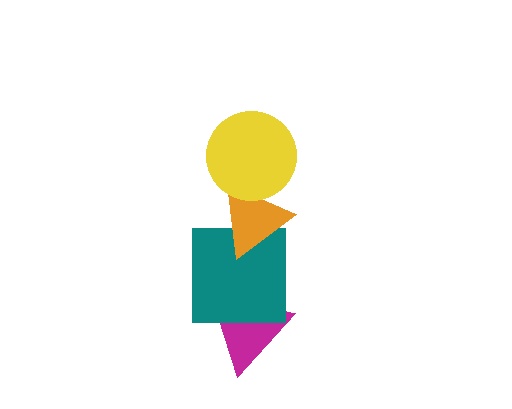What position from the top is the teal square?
The teal square is 3rd from the top.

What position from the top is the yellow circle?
The yellow circle is 1st from the top.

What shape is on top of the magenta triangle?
The teal square is on top of the magenta triangle.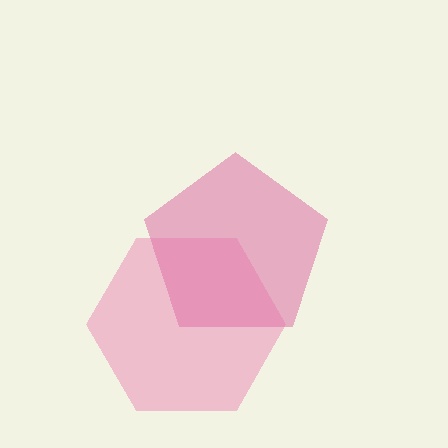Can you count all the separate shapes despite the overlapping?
Yes, there are 2 separate shapes.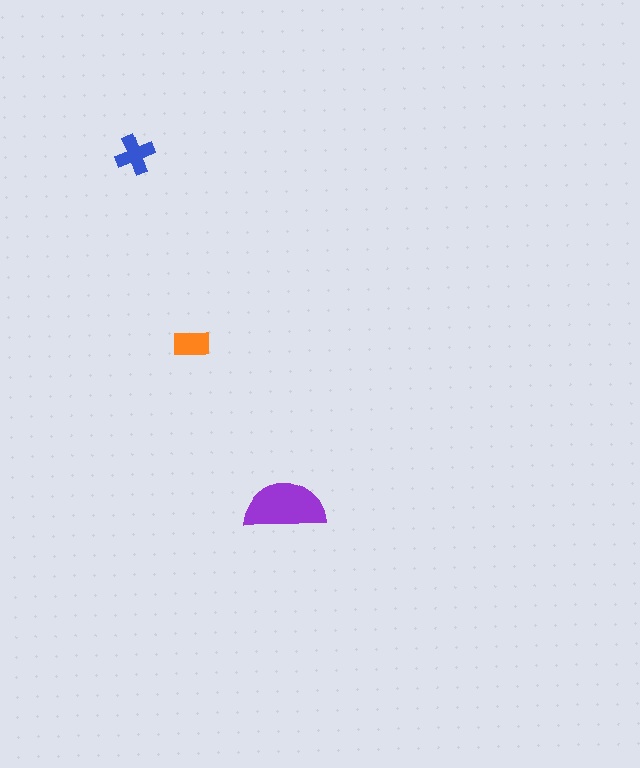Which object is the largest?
The purple semicircle.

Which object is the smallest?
The orange rectangle.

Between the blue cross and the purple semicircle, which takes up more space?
The purple semicircle.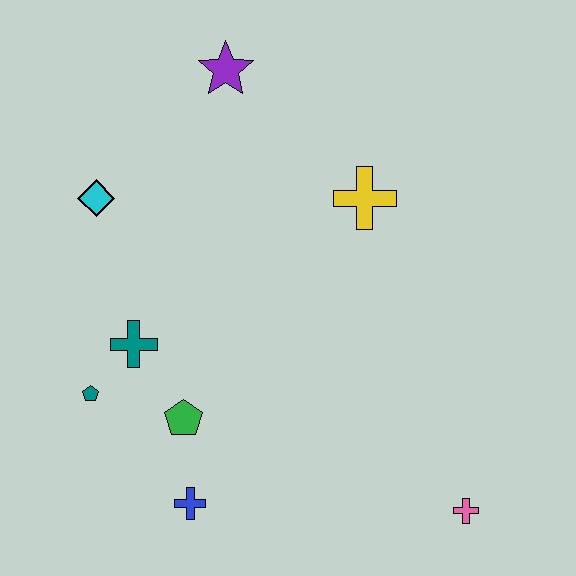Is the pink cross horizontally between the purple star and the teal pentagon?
No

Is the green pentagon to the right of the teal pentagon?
Yes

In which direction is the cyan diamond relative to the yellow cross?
The cyan diamond is to the left of the yellow cross.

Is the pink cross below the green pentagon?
Yes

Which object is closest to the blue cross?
The green pentagon is closest to the blue cross.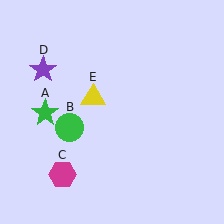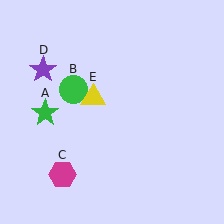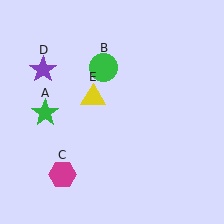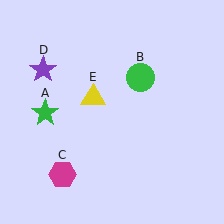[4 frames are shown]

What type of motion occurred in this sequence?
The green circle (object B) rotated clockwise around the center of the scene.